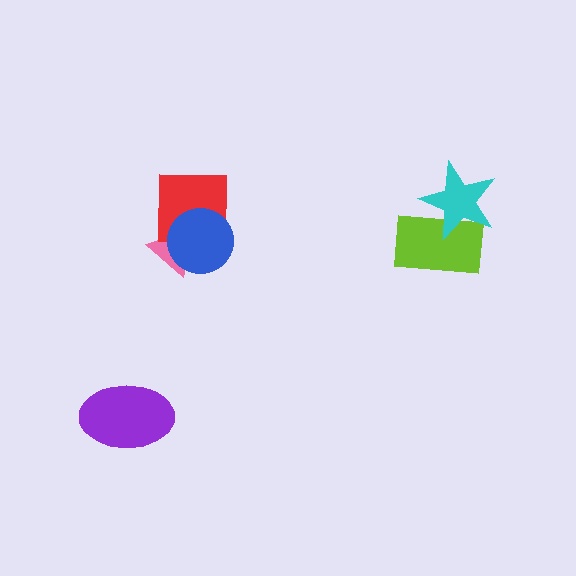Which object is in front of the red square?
The blue circle is in front of the red square.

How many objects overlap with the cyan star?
1 object overlaps with the cyan star.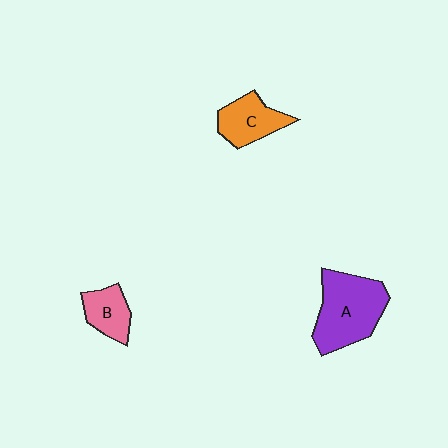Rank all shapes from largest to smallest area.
From largest to smallest: A (purple), C (orange), B (pink).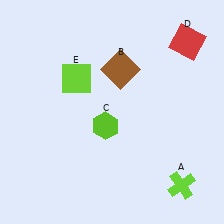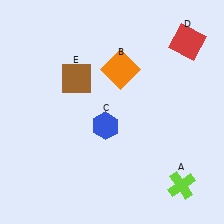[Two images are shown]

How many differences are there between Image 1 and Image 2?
There are 3 differences between the two images.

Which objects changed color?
B changed from brown to orange. C changed from lime to blue. E changed from lime to brown.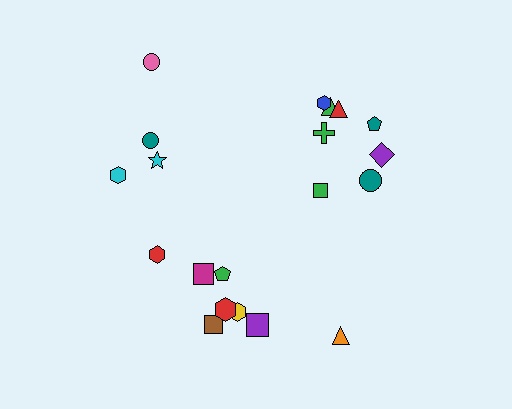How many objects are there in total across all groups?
There are 20 objects.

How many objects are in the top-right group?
There are 8 objects.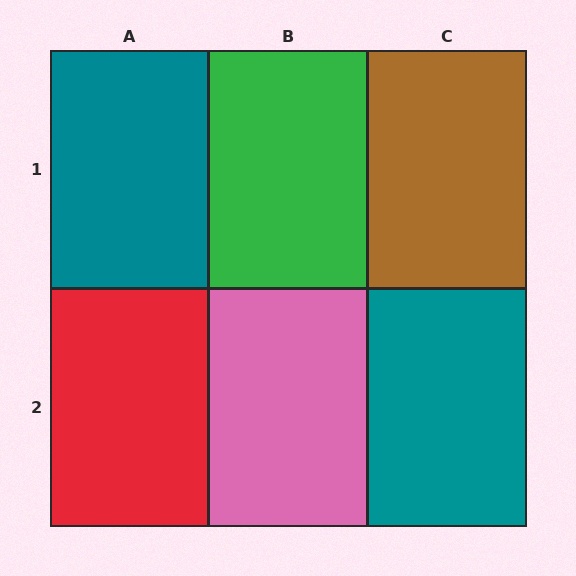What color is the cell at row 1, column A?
Teal.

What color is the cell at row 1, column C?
Brown.